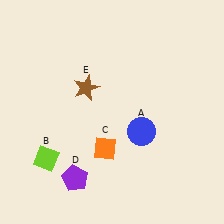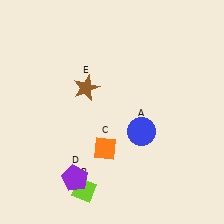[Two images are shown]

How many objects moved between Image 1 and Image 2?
1 object moved between the two images.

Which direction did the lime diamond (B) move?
The lime diamond (B) moved right.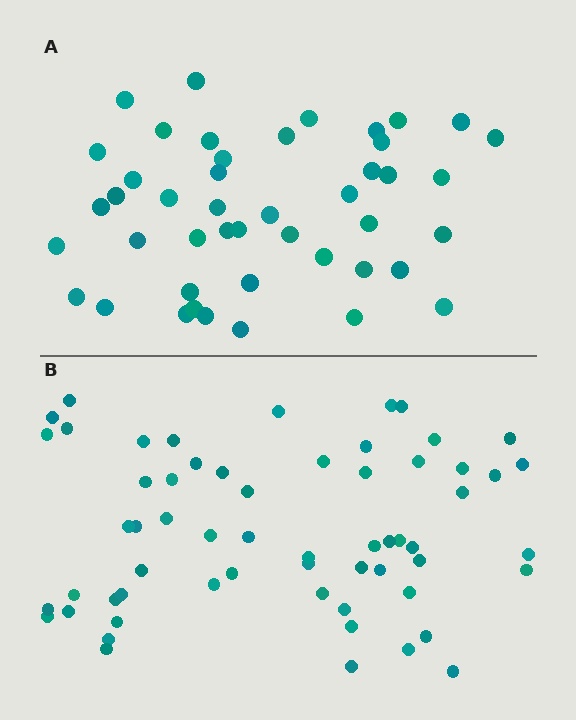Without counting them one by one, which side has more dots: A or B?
Region B (the bottom region) has more dots.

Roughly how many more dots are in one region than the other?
Region B has approximately 15 more dots than region A.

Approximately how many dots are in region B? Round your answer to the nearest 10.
About 60 dots.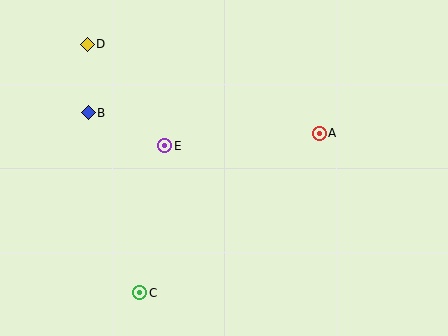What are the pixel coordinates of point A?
Point A is at (319, 133).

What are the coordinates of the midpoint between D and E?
The midpoint between D and E is at (126, 95).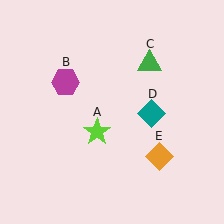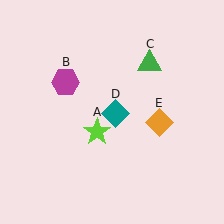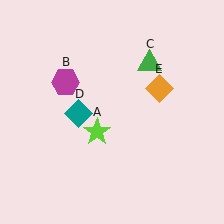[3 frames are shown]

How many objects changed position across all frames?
2 objects changed position: teal diamond (object D), orange diamond (object E).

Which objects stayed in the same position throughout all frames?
Lime star (object A) and magenta hexagon (object B) and green triangle (object C) remained stationary.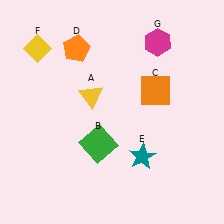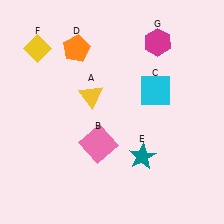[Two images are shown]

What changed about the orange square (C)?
In Image 1, C is orange. In Image 2, it changed to cyan.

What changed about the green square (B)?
In Image 1, B is green. In Image 2, it changed to pink.